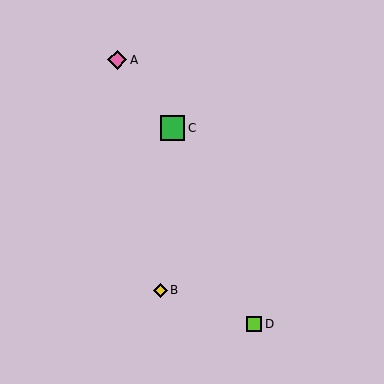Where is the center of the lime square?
The center of the lime square is at (254, 324).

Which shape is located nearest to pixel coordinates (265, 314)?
The lime square (labeled D) at (254, 324) is nearest to that location.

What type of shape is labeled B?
Shape B is a yellow diamond.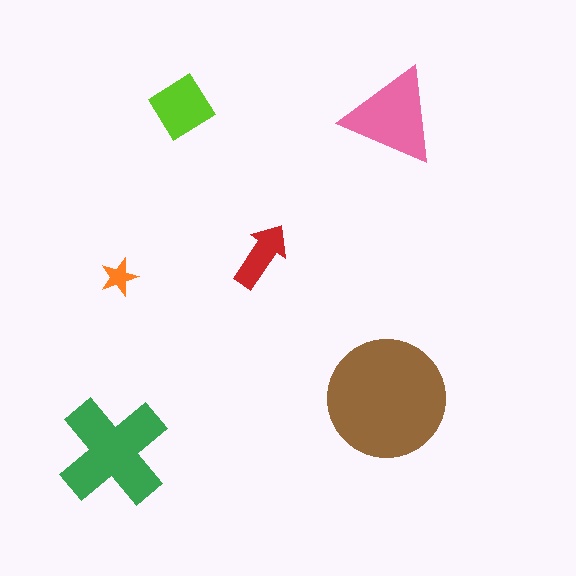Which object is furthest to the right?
The pink triangle is rightmost.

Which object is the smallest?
The orange star.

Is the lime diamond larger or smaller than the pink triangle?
Smaller.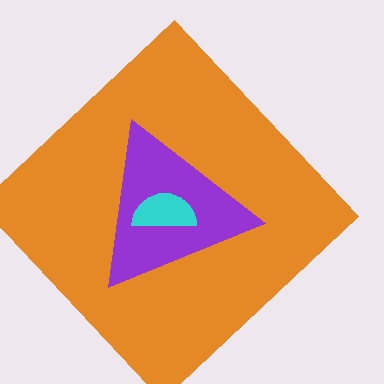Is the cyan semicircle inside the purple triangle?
Yes.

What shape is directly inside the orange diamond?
The purple triangle.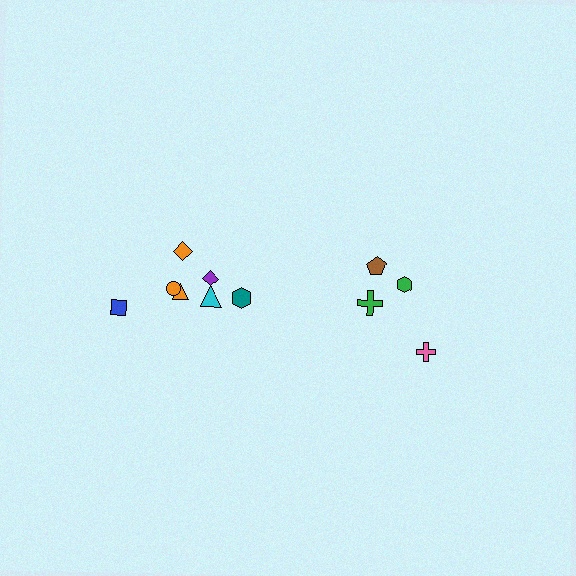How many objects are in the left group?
There are 7 objects.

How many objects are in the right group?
There are 4 objects.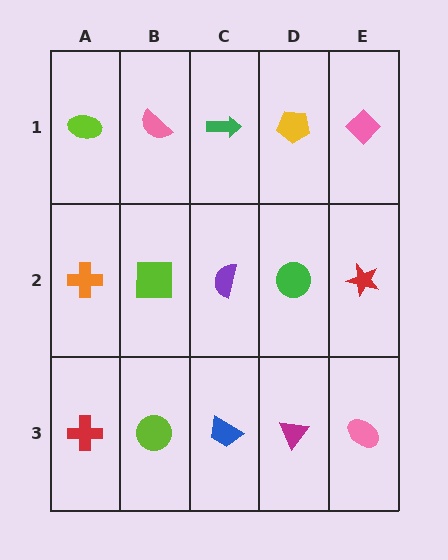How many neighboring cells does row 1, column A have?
2.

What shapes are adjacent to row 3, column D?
A green circle (row 2, column D), a blue trapezoid (row 3, column C), a pink ellipse (row 3, column E).